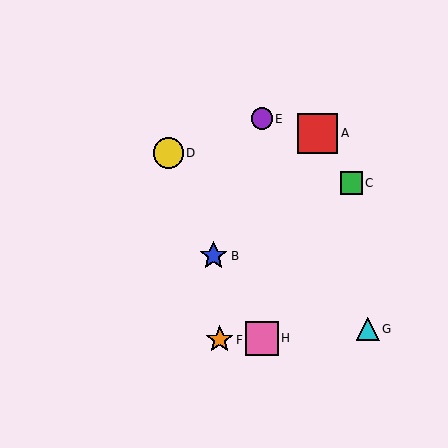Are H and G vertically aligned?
No, H is at x≈262 and G is at x≈368.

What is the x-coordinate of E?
Object E is at x≈262.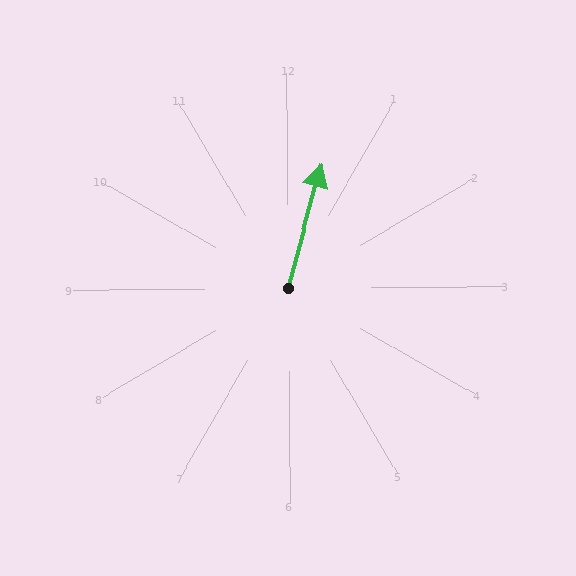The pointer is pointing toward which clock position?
Roughly 1 o'clock.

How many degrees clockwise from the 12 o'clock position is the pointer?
Approximately 15 degrees.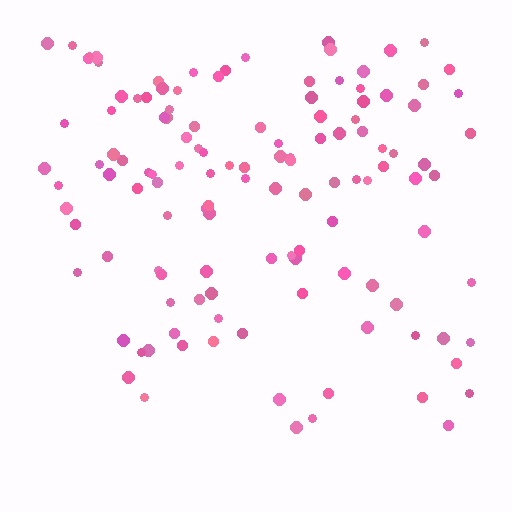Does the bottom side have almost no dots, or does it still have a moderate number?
Still a moderate number, just noticeably fewer than the top.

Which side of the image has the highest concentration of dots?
The top.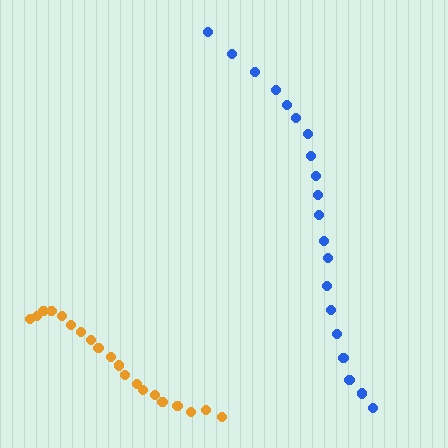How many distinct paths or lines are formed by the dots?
There are 2 distinct paths.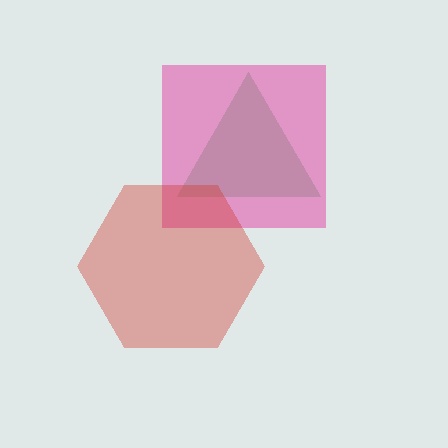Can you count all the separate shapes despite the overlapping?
Yes, there are 3 separate shapes.